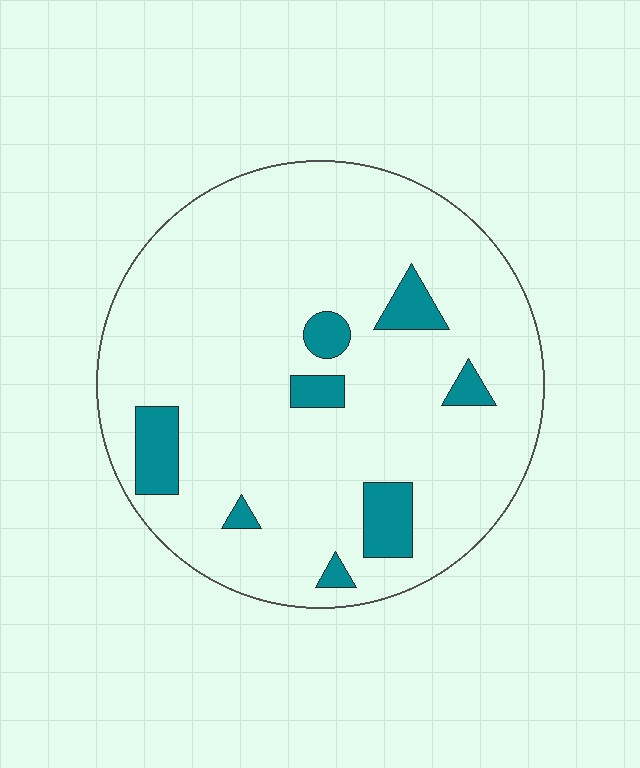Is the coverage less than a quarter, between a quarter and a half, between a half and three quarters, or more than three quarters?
Less than a quarter.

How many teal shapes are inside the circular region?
8.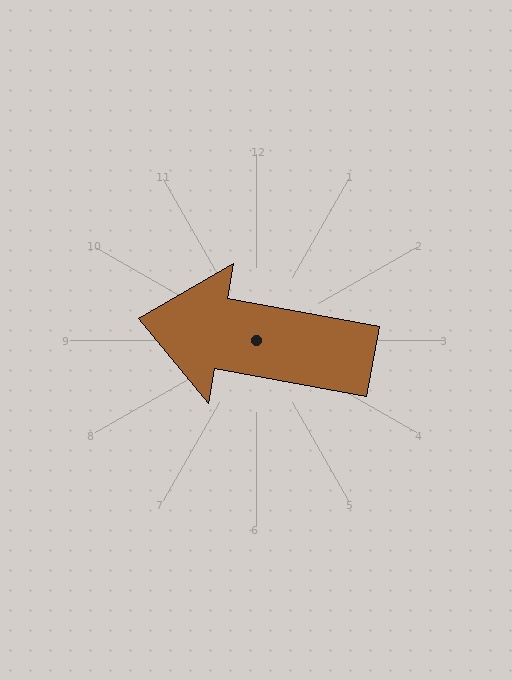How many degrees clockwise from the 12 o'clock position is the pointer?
Approximately 280 degrees.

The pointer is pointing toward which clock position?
Roughly 9 o'clock.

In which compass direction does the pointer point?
West.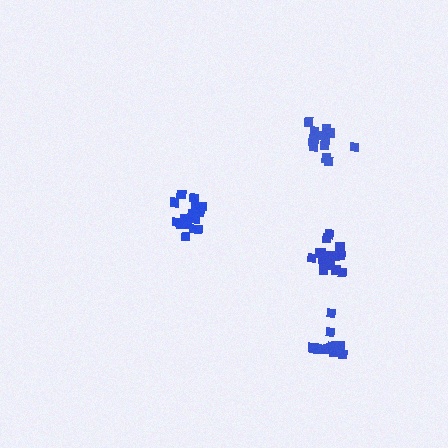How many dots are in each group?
Group 1: 16 dots, Group 2: 15 dots, Group 3: 16 dots, Group 4: 16 dots (63 total).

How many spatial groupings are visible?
There are 4 spatial groupings.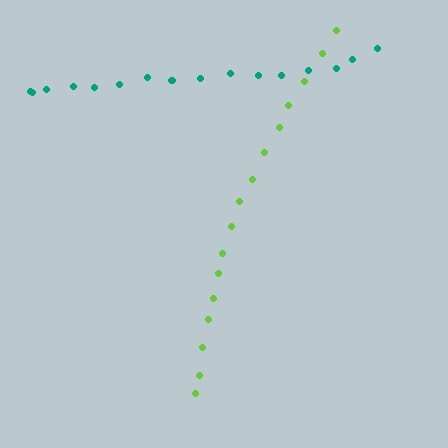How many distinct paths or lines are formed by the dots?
There are 2 distinct paths.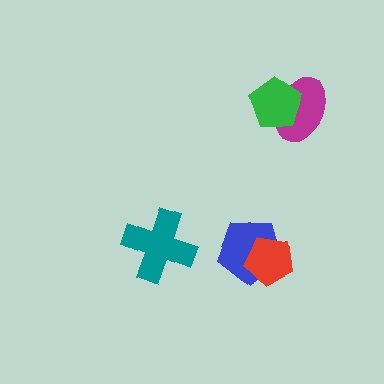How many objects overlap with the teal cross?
0 objects overlap with the teal cross.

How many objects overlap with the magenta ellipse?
1 object overlaps with the magenta ellipse.